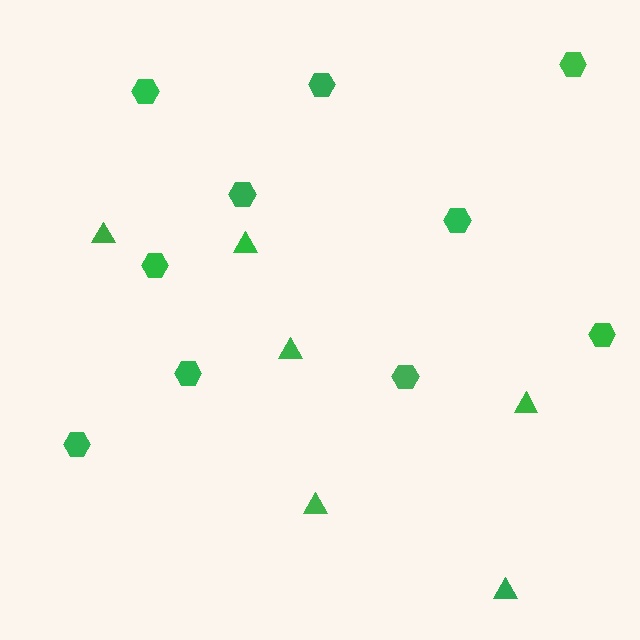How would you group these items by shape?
There are 2 groups: one group of triangles (6) and one group of hexagons (10).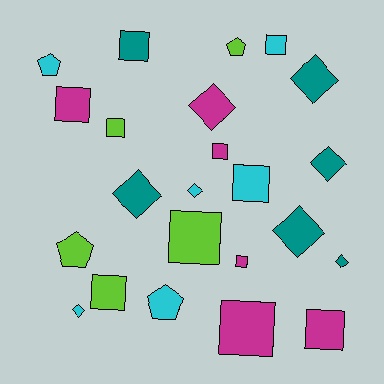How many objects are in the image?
There are 23 objects.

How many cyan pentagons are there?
There are 2 cyan pentagons.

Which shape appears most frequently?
Square, with 11 objects.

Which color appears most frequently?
Magenta, with 6 objects.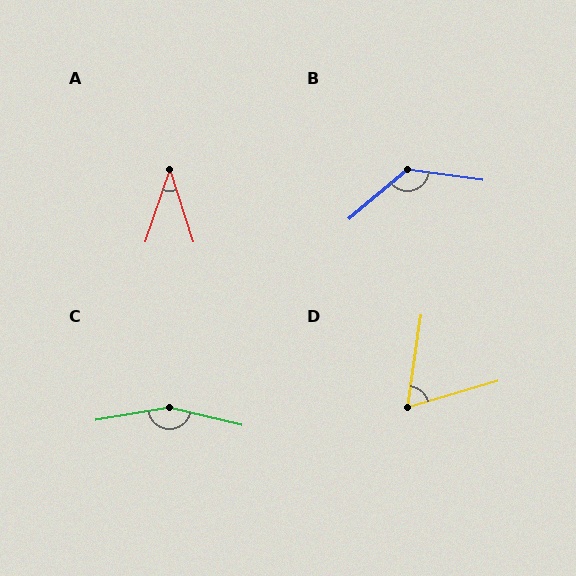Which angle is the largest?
C, at approximately 156 degrees.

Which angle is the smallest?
A, at approximately 36 degrees.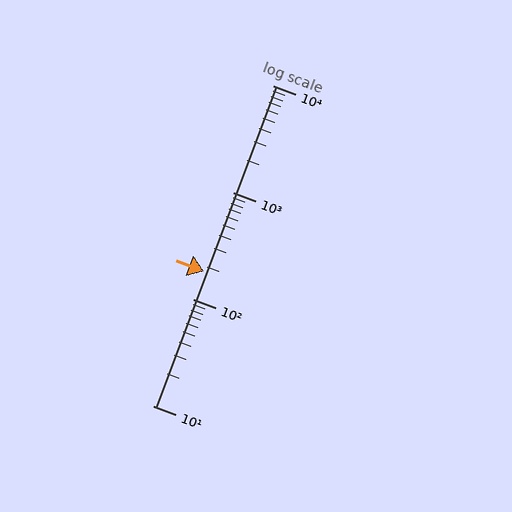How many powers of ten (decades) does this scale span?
The scale spans 3 decades, from 10 to 10000.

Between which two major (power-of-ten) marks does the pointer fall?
The pointer is between 100 and 1000.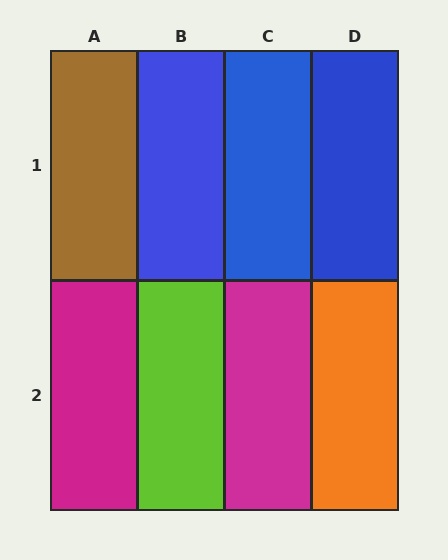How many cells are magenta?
2 cells are magenta.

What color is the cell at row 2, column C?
Magenta.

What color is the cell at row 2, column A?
Magenta.